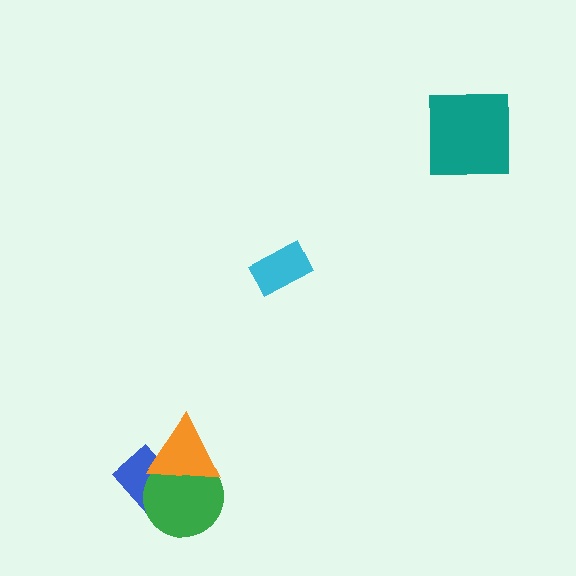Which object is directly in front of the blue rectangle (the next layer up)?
The green circle is directly in front of the blue rectangle.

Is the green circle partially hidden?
Yes, it is partially covered by another shape.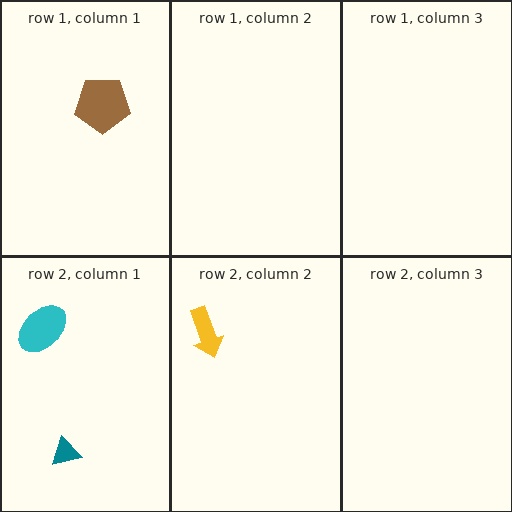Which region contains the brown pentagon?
The row 1, column 1 region.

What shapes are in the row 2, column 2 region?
The yellow arrow.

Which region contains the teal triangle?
The row 2, column 1 region.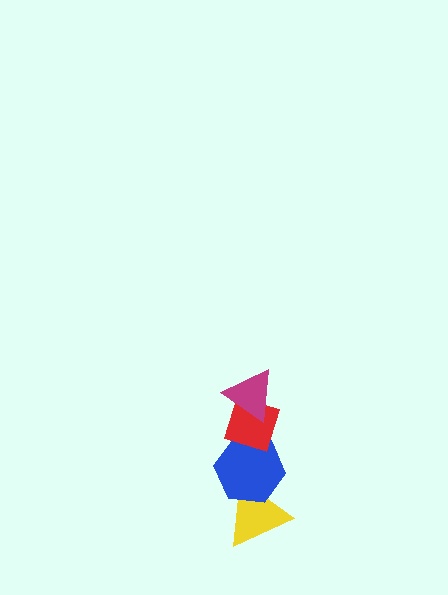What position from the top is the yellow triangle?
The yellow triangle is 4th from the top.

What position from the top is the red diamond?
The red diamond is 2nd from the top.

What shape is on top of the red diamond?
The magenta triangle is on top of the red diamond.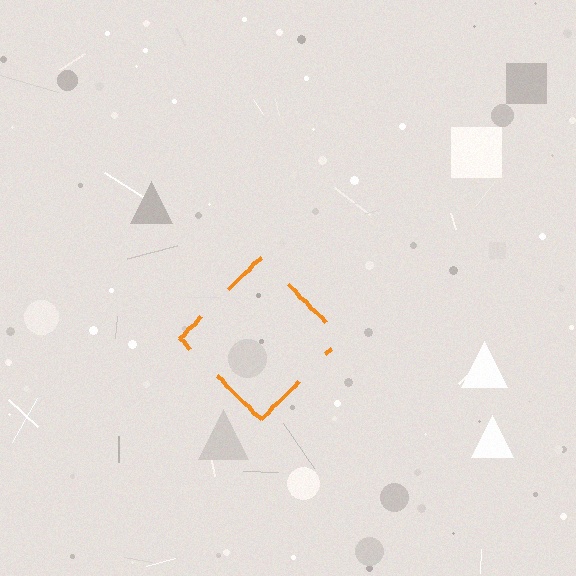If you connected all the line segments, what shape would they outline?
They would outline a diamond.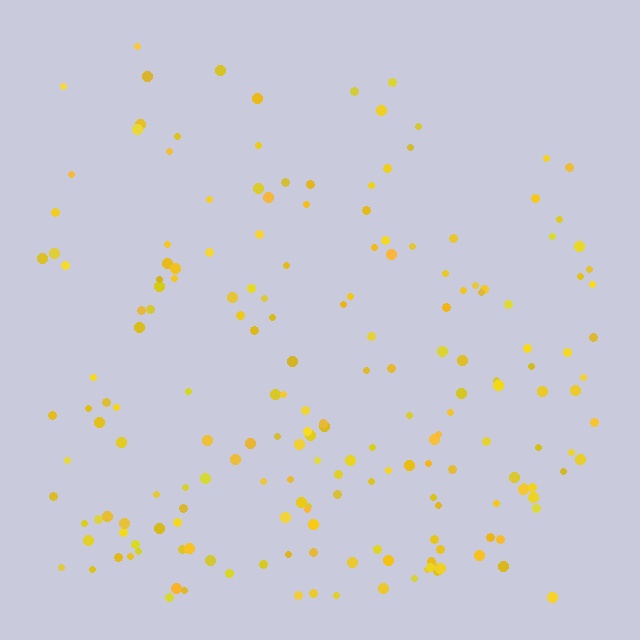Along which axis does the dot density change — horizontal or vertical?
Vertical.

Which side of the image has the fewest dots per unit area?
The top.